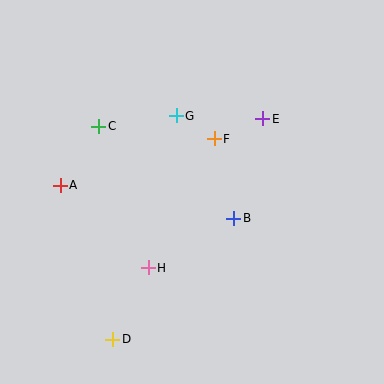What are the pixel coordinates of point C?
Point C is at (99, 126).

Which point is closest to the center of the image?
Point B at (234, 218) is closest to the center.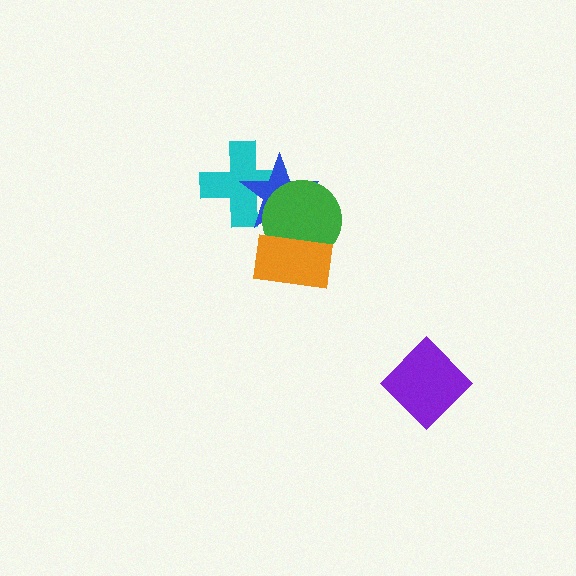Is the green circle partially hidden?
Yes, it is partially covered by another shape.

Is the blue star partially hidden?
Yes, it is partially covered by another shape.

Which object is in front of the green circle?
The orange rectangle is in front of the green circle.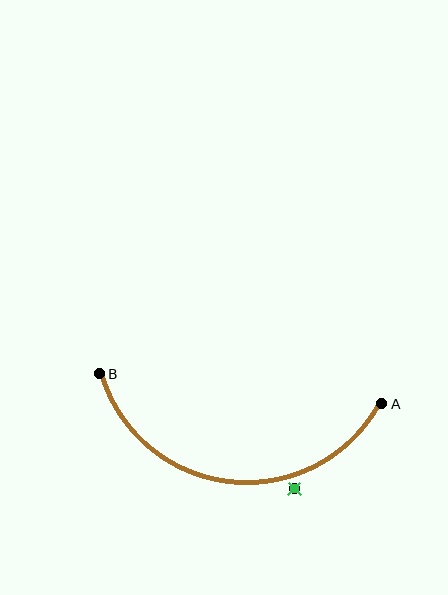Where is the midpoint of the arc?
The arc midpoint is the point on the curve farthest from the straight line joining A and B. It sits below that line.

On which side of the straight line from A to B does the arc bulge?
The arc bulges below the straight line connecting A and B.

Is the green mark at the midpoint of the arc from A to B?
No — the green mark does not lie on the arc at all. It sits slightly outside the curve.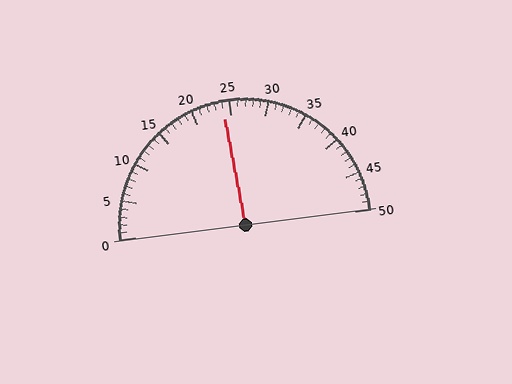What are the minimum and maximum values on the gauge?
The gauge ranges from 0 to 50.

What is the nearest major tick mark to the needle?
The nearest major tick mark is 25.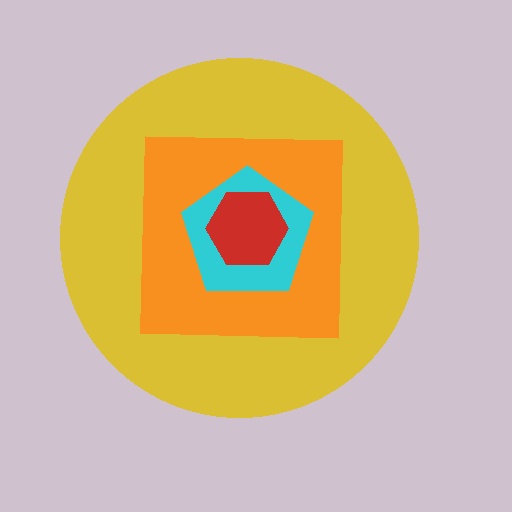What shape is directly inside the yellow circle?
The orange square.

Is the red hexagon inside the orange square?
Yes.